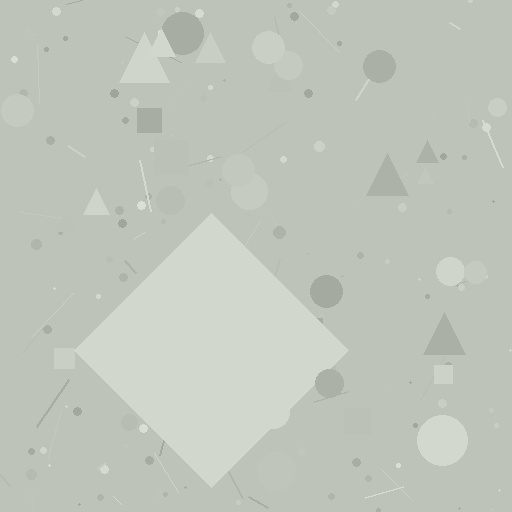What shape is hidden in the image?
A diamond is hidden in the image.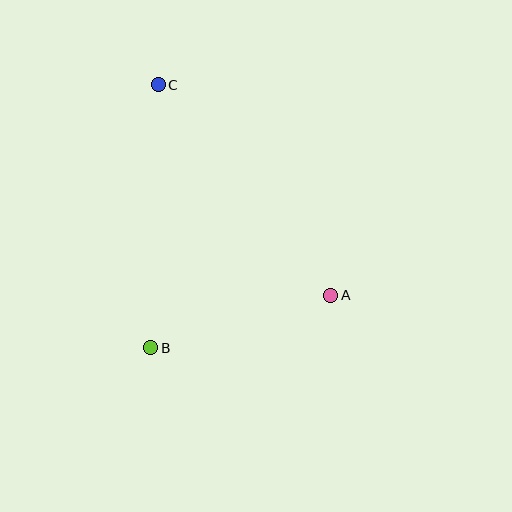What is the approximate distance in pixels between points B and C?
The distance between B and C is approximately 263 pixels.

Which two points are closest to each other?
Points A and B are closest to each other.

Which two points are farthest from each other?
Points A and C are farthest from each other.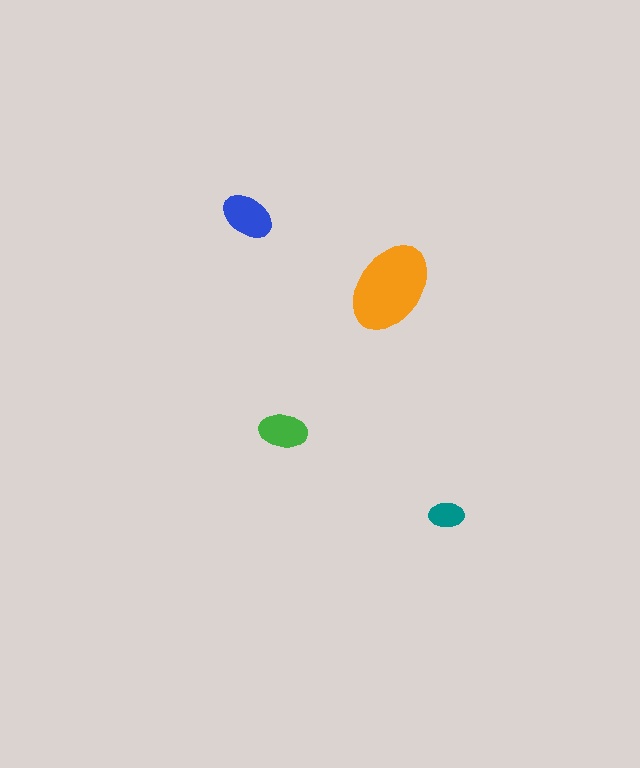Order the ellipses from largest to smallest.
the orange one, the blue one, the green one, the teal one.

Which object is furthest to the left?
The blue ellipse is leftmost.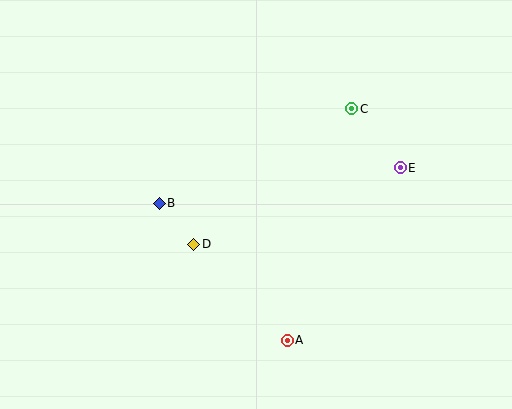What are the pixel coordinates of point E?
Point E is at (400, 168).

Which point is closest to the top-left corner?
Point B is closest to the top-left corner.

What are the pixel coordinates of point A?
Point A is at (287, 340).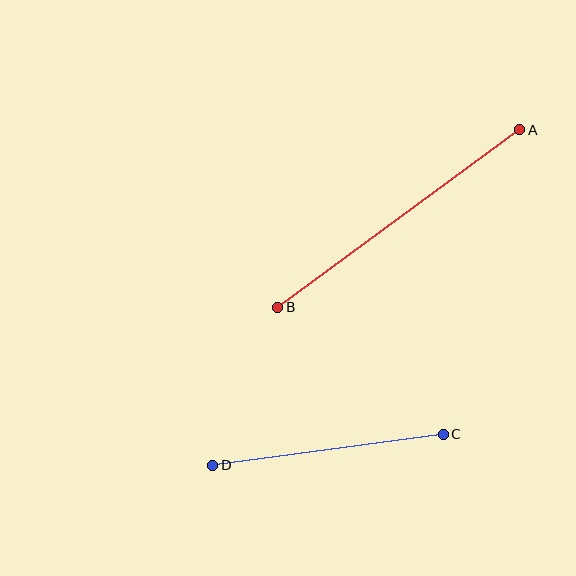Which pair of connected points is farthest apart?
Points A and B are farthest apart.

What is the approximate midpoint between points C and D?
The midpoint is at approximately (328, 450) pixels.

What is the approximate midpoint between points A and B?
The midpoint is at approximately (399, 219) pixels.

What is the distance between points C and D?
The distance is approximately 232 pixels.